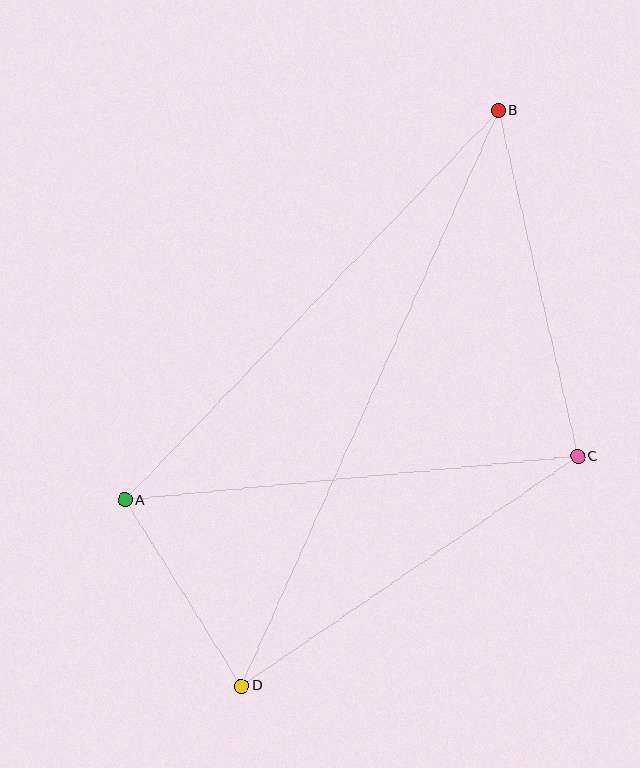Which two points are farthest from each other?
Points B and D are farthest from each other.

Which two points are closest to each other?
Points A and D are closest to each other.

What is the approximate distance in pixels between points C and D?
The distance between C and D is approximately 407 pixels.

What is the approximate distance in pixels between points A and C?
The distance between A and C is approximately 455 pixels.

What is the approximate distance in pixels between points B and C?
The distance between B and C is approximately 355 pixels.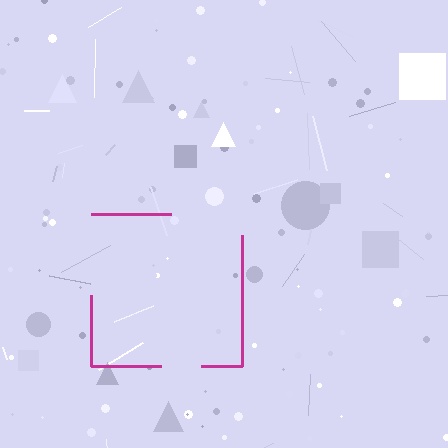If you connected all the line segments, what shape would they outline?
They would outline a square.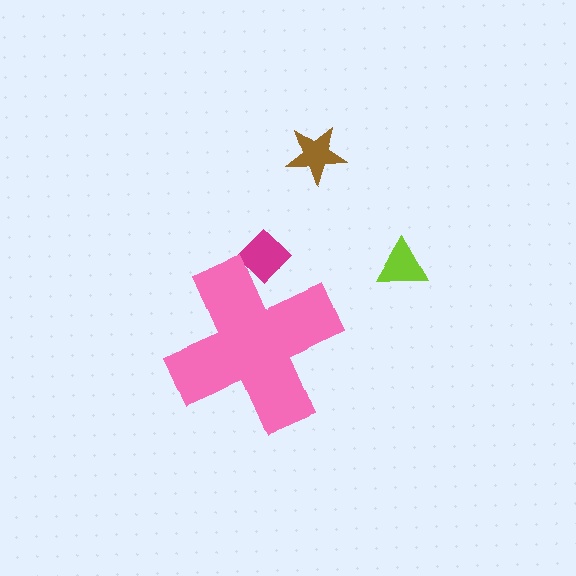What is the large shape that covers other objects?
A pink cross.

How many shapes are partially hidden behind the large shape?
1 shape is partially hidden.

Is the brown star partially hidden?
No, the brown star is fully visible.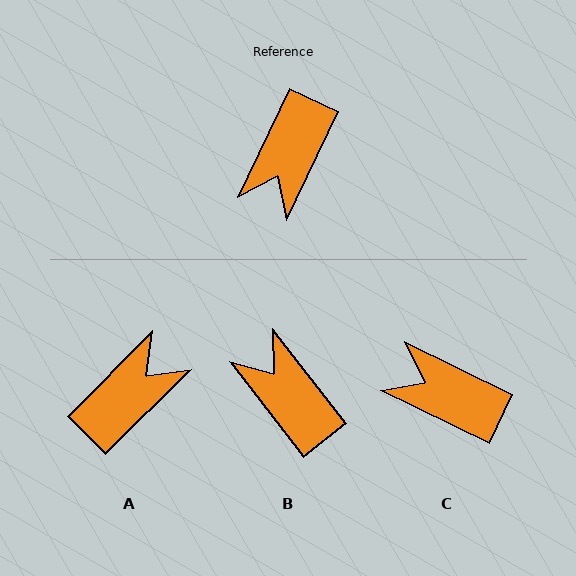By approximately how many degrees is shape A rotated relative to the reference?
Approximately 160 degrees counter-clockwise.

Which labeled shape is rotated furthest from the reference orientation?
A, about 160 degrees away.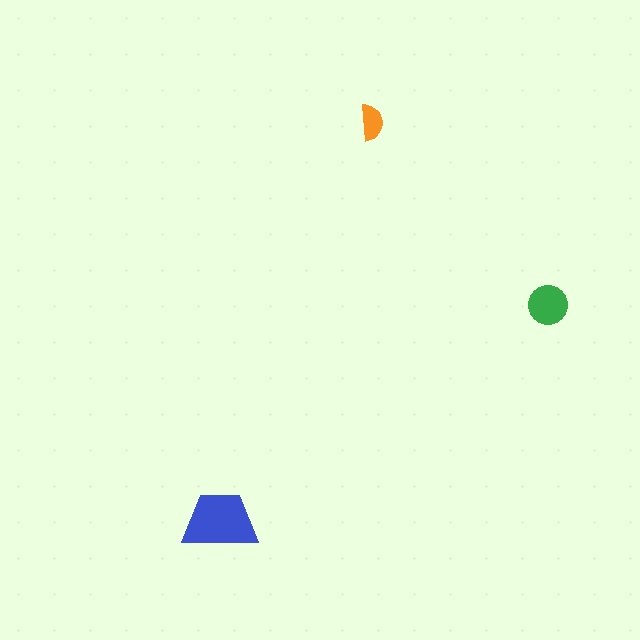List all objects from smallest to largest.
The orange semicircle, the green circle, the blue trapezoid.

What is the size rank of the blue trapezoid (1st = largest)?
1st.